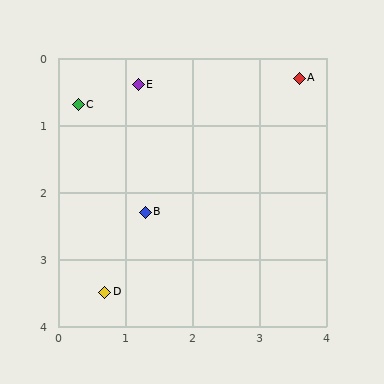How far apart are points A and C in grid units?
Points A and C are about 3.3 grid units apart.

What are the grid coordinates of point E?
Point E is at approximately (1.2, 0.4).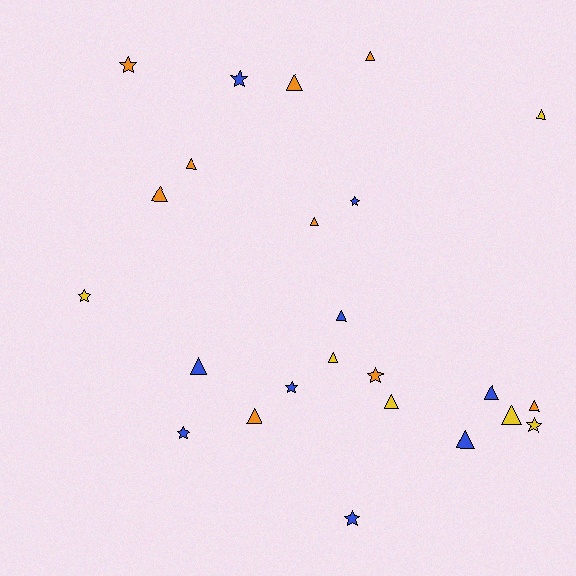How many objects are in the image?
There are 24 objects.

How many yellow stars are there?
There are 2 yellow stars.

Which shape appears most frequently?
Triangle, with 15 objects.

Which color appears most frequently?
Blue, with 9 objects.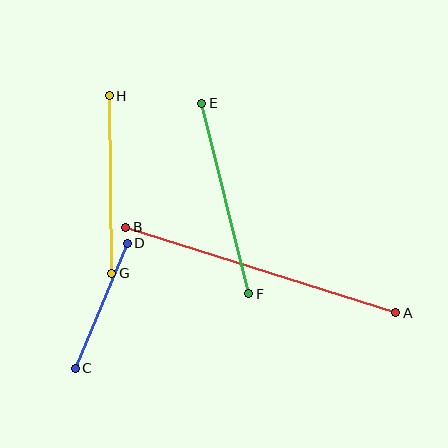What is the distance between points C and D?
The distance is approximately 136 pixels.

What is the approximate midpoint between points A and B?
The midpoint is at approximately (261, 270) pixels.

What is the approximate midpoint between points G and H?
The midpoint is at approximately (110, 185) pixels.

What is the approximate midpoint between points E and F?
The midpoint is at approximately (225, 199) pixels.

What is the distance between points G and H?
The distance is approximately 177 pixels.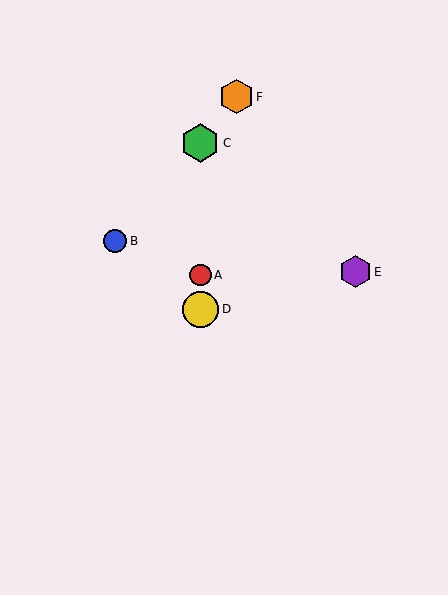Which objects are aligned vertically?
Objects A, C, D are aligned vertically.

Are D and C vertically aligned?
Yes, both are at x≈200.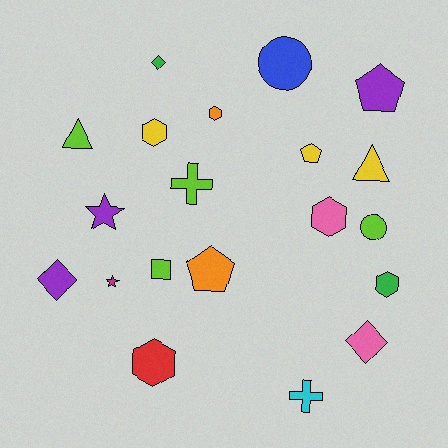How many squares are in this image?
There is 1 square.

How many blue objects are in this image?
There is 1 blue object.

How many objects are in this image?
There are 20 objects.